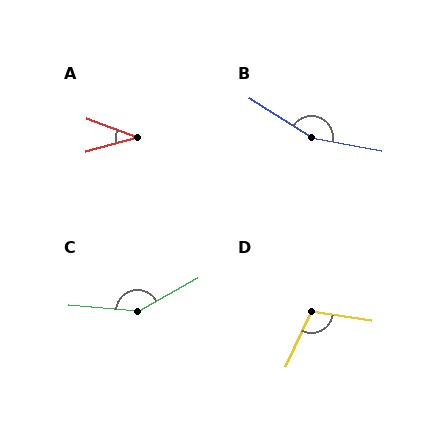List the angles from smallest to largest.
A (35°), D (106°), C (146°), B (159°).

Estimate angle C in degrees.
Approximately 146 degrees.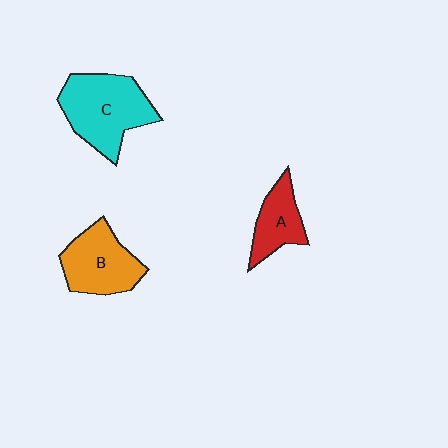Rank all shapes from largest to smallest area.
From largest to smallest: C (cyan), B (orange), A (red).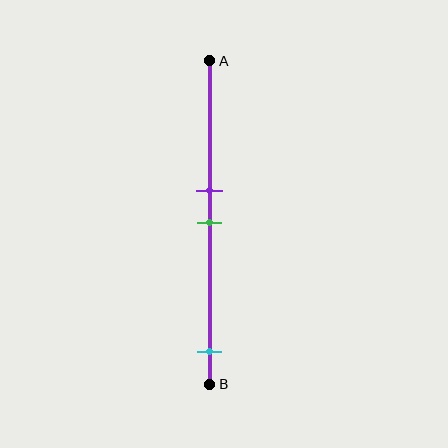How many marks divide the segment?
There are 3 marks dividing the segment.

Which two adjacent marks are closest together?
The purple and green marks are the closest adjacent pair.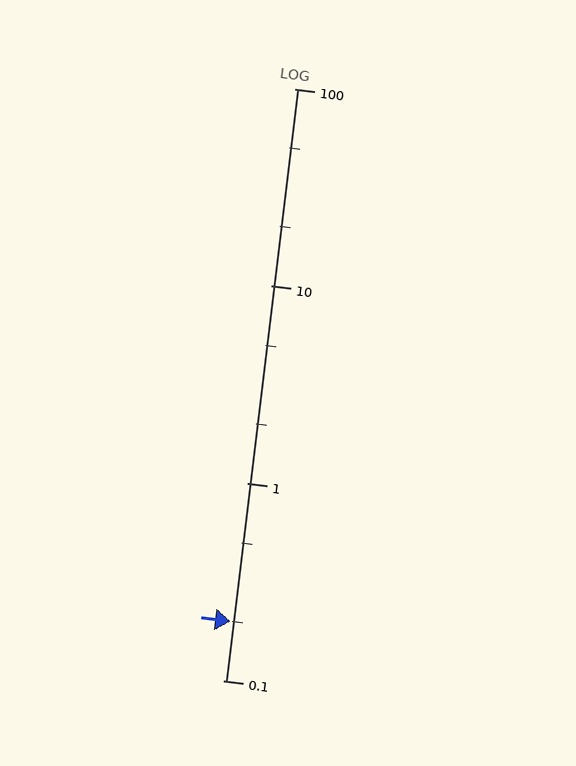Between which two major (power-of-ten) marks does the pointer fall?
The pointer is between 0.1 and 1.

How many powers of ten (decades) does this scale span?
The scale spans 3 decades, from 0.1 to 100.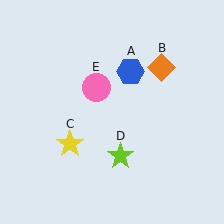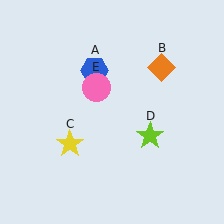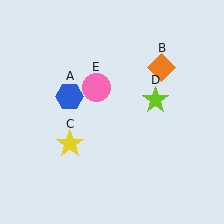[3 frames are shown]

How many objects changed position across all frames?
2 objects changed position: blue hexagon (object A), lime star (object D).